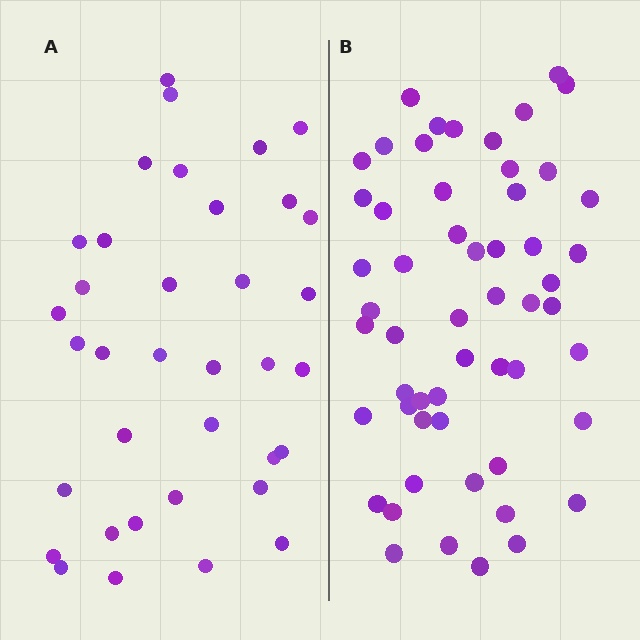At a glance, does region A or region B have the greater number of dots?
Region B (the right region) has more dots.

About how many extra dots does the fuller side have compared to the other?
Region B has approximately 20 more dots than region A.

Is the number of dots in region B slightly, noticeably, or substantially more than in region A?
Region B has substantially more. The ratio is roughly 1.5 to 1.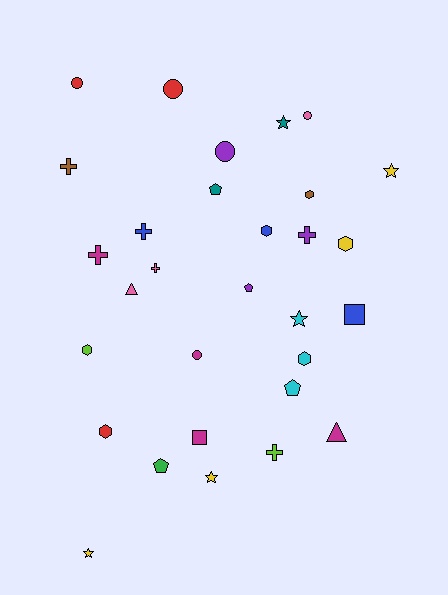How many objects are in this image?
There are 30 objects.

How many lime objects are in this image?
There are 2 lime objects.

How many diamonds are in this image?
There are no diamonds.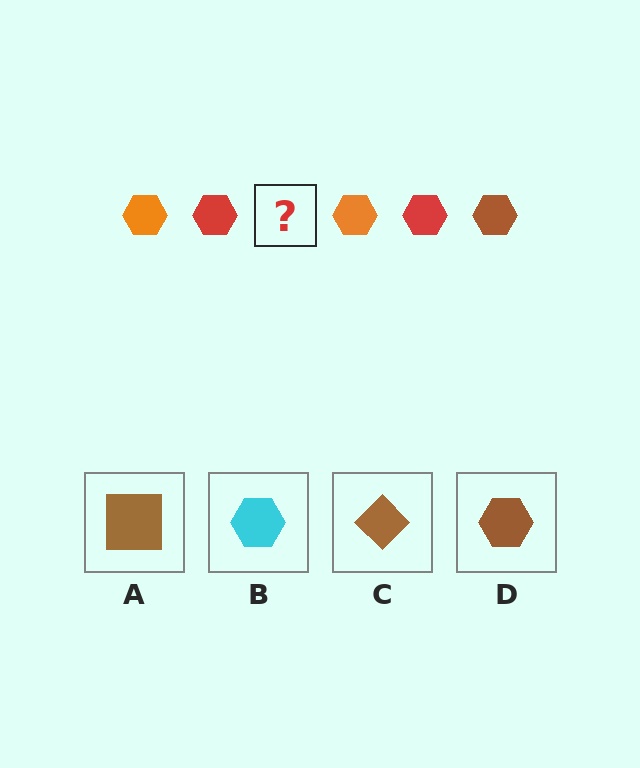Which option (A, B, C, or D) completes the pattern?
D.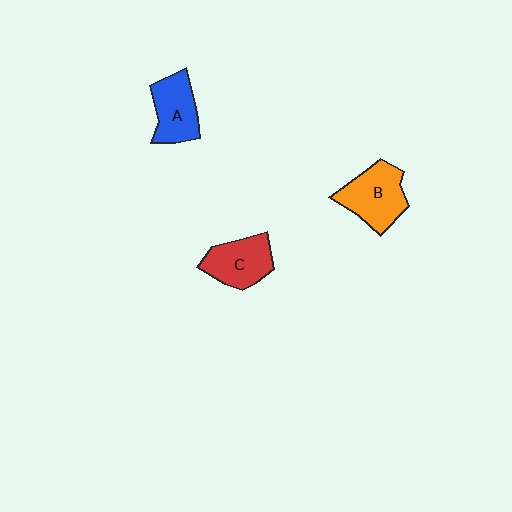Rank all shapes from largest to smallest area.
From largest to smallest: B (orange), C (red), A (blue).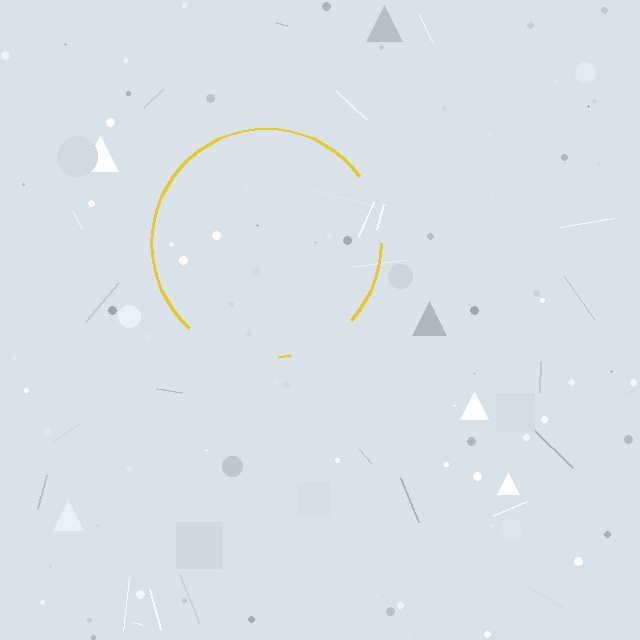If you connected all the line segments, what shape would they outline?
They would outline a circle.